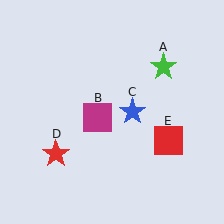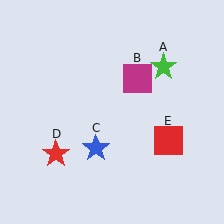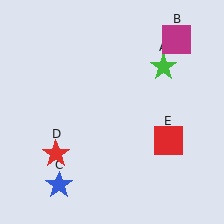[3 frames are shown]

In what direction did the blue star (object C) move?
The blue star (object C) moved down and to the left.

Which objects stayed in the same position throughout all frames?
Green star (object A) and red star (object D) and red square (object E) remained stationary.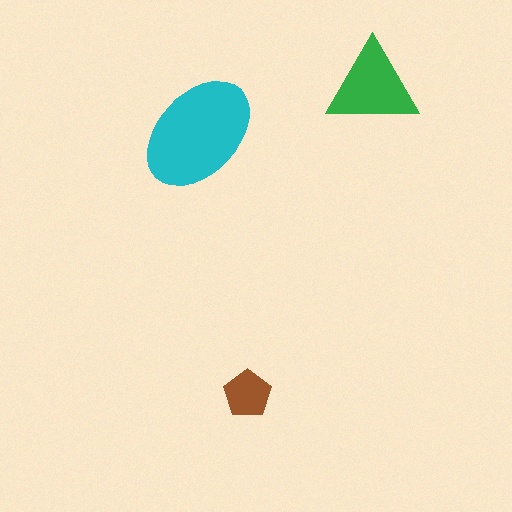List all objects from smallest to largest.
The brown pentagon, the green triangle, the cyan ellipse.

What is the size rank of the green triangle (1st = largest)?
2nd.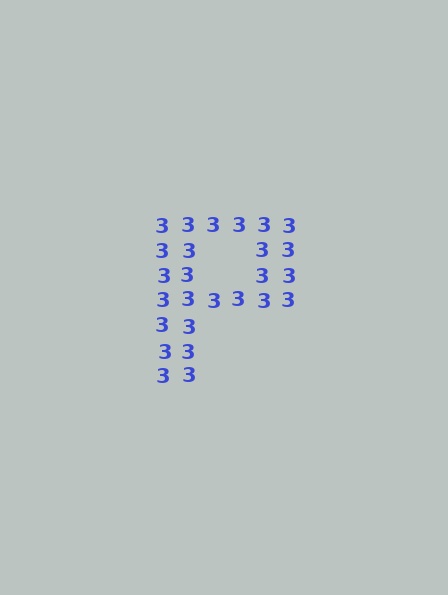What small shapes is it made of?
It is made of small digit 3's.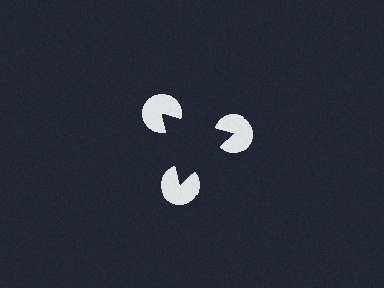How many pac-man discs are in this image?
There are 3 — one at each vertex of the illusory triangle.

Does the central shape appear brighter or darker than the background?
It typically appears slightly darker than the background, even though no actual brightness change is drawn.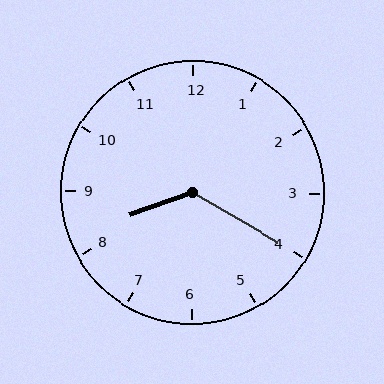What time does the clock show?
8:20.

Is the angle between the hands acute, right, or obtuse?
It is obtuse.